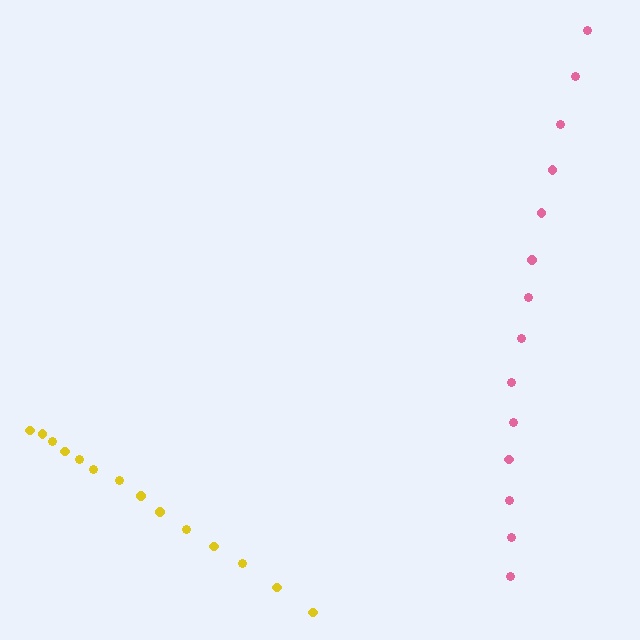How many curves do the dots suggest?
There are 2 distinct paths.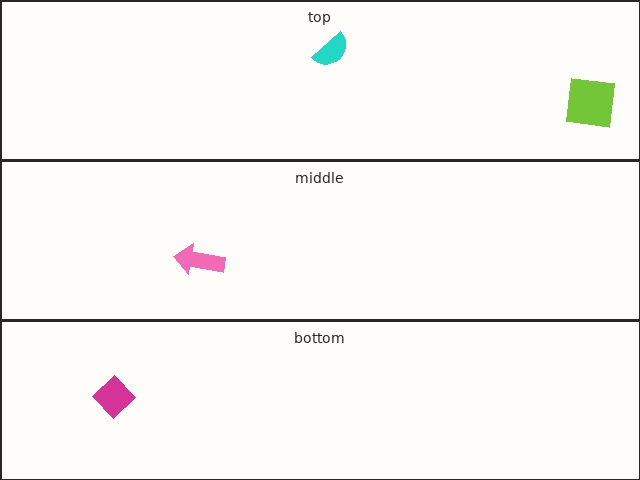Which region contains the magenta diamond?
The bottom region.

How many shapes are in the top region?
2.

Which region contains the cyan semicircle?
The top region.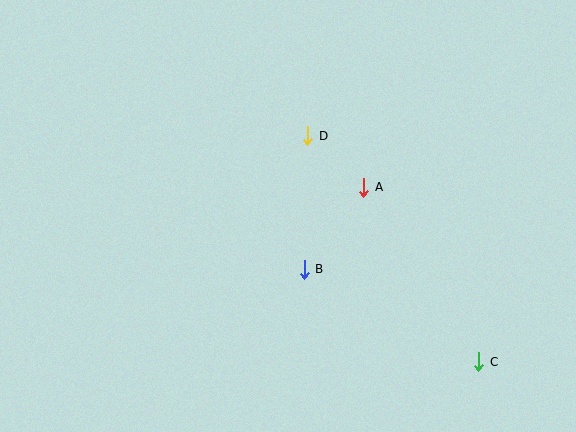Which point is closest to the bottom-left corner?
Point B is closest to the bottom-left corner.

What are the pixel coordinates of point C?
Point C is at (479, 362).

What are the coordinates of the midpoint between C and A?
The midpoint between C and A is at (421, 275).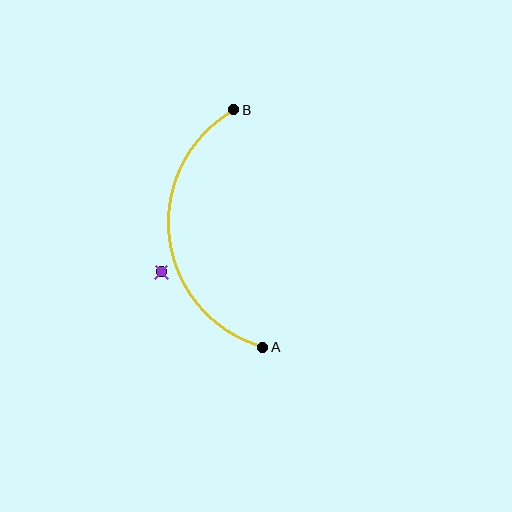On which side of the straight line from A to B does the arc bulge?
The arc bulges to the left of the straight line connecting A and B.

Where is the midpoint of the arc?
The arc midpoint is the point on the curve farthest from the straight line joining A and B. It sits to the left of that line.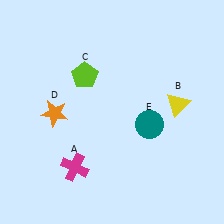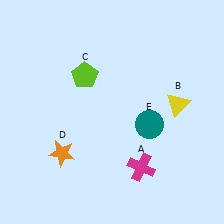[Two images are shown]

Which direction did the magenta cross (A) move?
The magenta cross (A) moved right.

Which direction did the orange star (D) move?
The orange star (D) moved down.